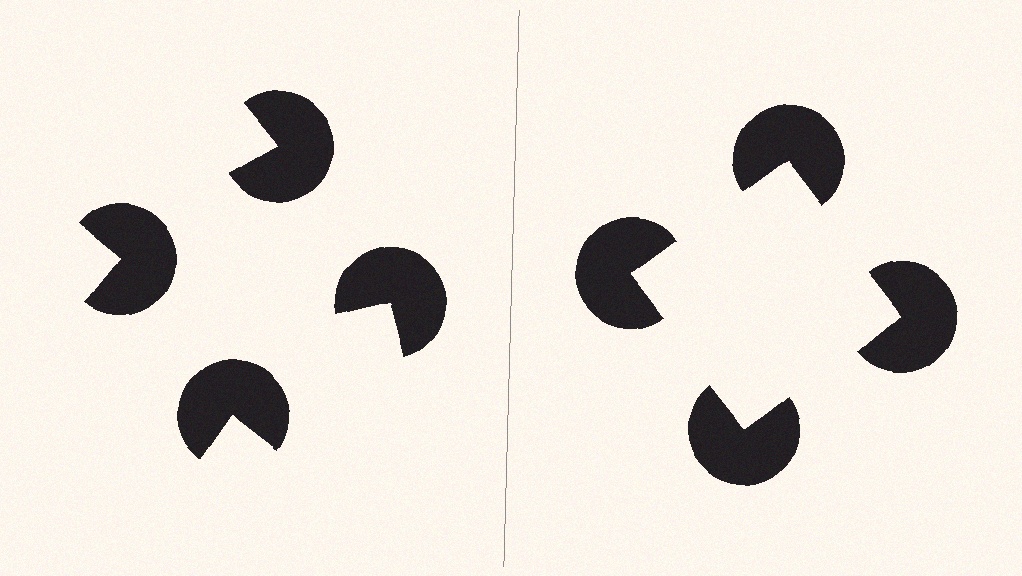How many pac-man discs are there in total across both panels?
8 — 4 on each side.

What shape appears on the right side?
An illusory square.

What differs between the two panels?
The pac-man discs are positioned identically on both sides; only the wedge orientations differ. On the right they align to a square; on the left they are misaligned.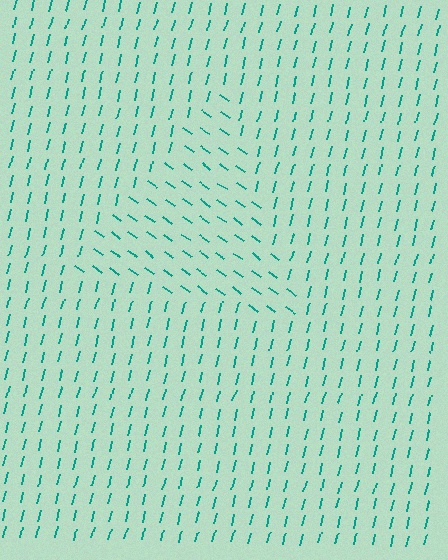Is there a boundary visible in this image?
Yes, there is a texture boundary formed by a change in line orientation.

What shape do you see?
I see a triangle.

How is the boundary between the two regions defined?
The boundary is defined purely by a change in line orientation (approximately 69 degrees difference). All lines are the same color and thickness.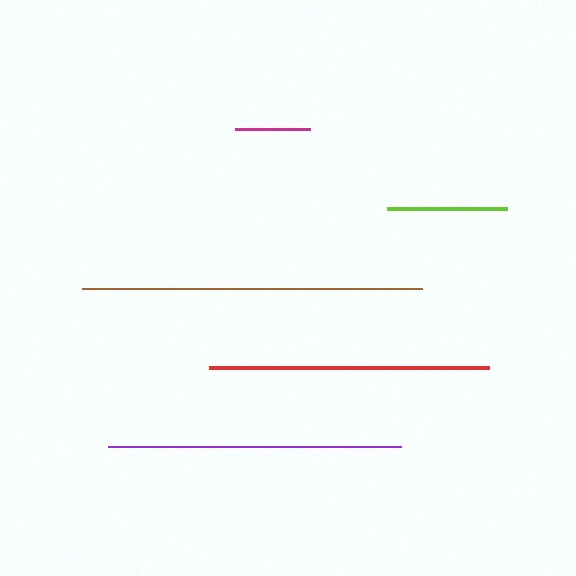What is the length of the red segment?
The red segment is approximately 279 pixels long.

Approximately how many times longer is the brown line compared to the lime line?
The brown line is approximately 2.8 times the length of the lime line.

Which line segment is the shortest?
The magenta line is the shortest at approximately 76 pixels.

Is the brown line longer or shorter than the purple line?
The brown line is longer than the purple line.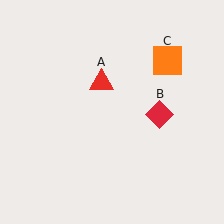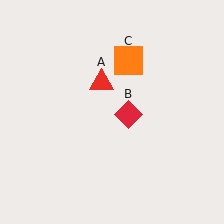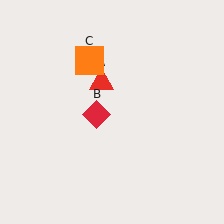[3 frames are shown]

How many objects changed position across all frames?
2 objects changed position: red diamond (object B), orange square (object C).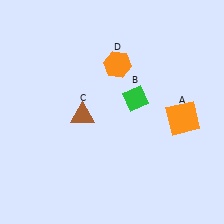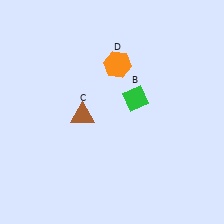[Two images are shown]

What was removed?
The orange square (A) was removed in Image 2.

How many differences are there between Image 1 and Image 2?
There is 1 difference between the two images.